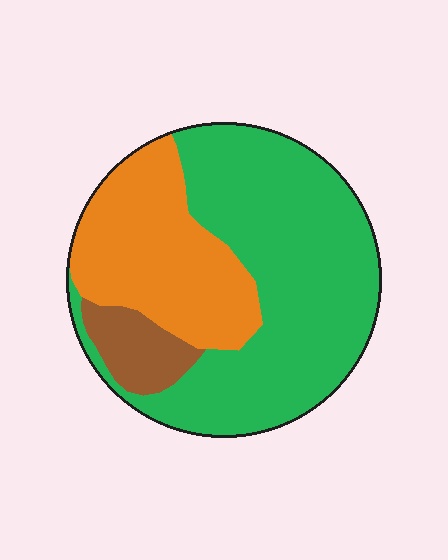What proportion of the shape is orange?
Orange covers around 30% of the shape.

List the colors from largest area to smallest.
From largest to smallest: green, orange, brown.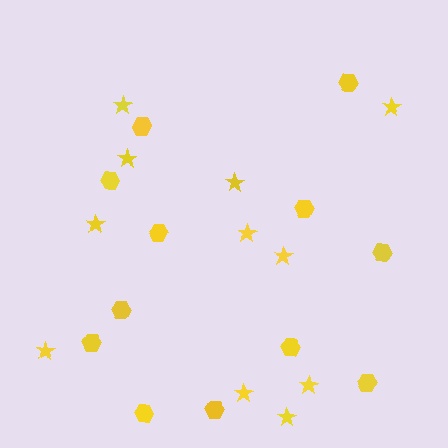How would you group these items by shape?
There are 2 groups: one group of stars (11) and one group of hexagons (12).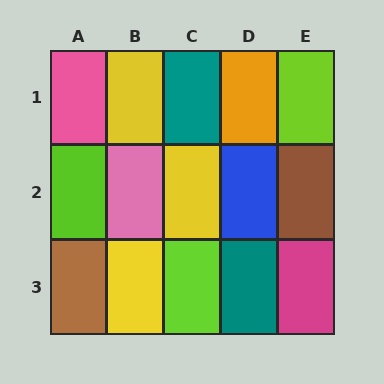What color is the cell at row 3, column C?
Lime.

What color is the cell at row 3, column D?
Teal.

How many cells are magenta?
1 cell is magenta.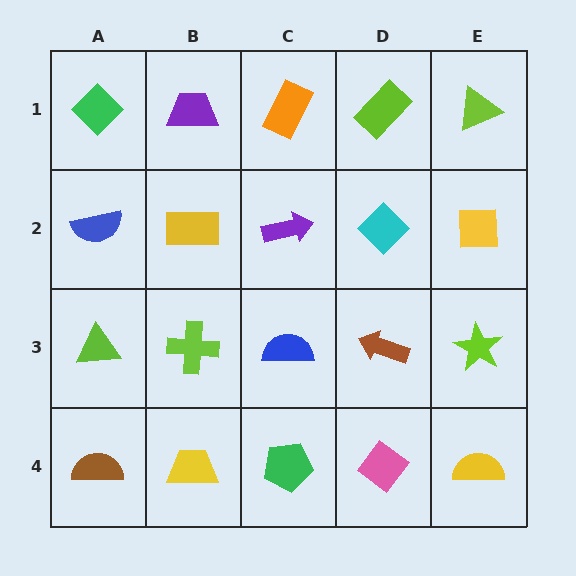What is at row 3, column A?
A lime triangle.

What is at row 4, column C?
A green pentagon.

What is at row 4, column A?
A brown semicircle.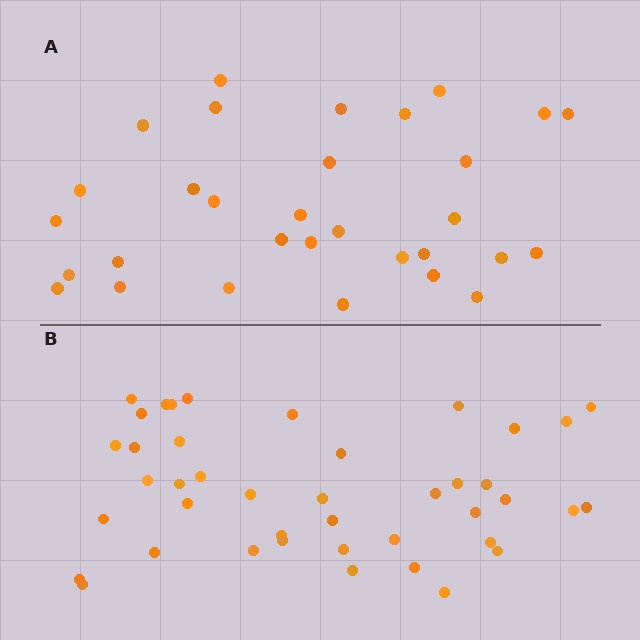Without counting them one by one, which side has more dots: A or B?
Region B (the bottom region) has more dots.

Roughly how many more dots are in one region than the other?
Region B has roughly 12 or so more dots than region A.